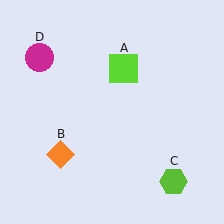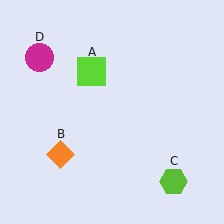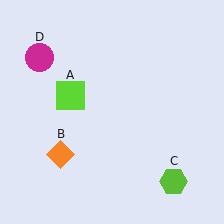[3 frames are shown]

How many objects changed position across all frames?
1 object changed position: lime square (object A).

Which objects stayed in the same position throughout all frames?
Orange diamond (object B) and lime hexagon (object C) and magenta circle (object D) remained stationary.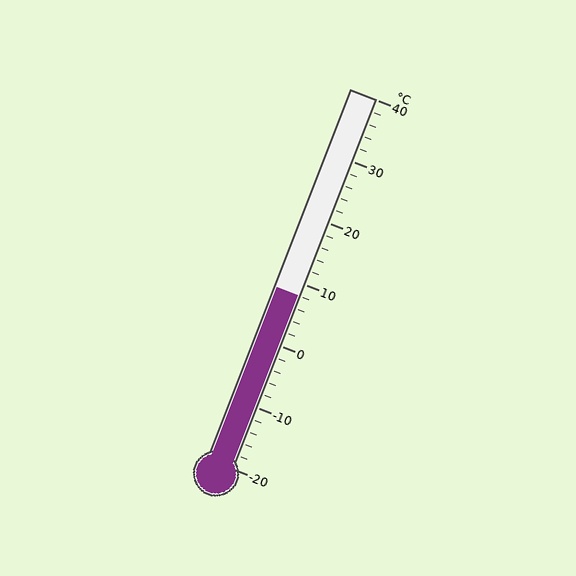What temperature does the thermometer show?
The thermometer shows approximately 8°C.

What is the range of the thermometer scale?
The thermometer scale ranges from -20°C to 40°C.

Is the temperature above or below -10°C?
The temperature is above -10°C.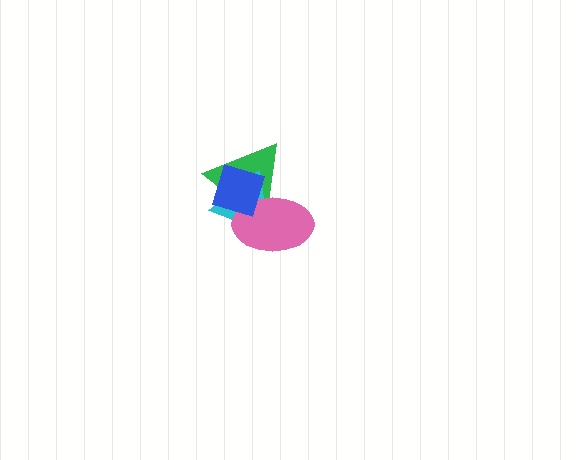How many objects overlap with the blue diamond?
3 objects overlap with the blue diamond.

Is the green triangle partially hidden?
Yes, it is partially covered by another shape.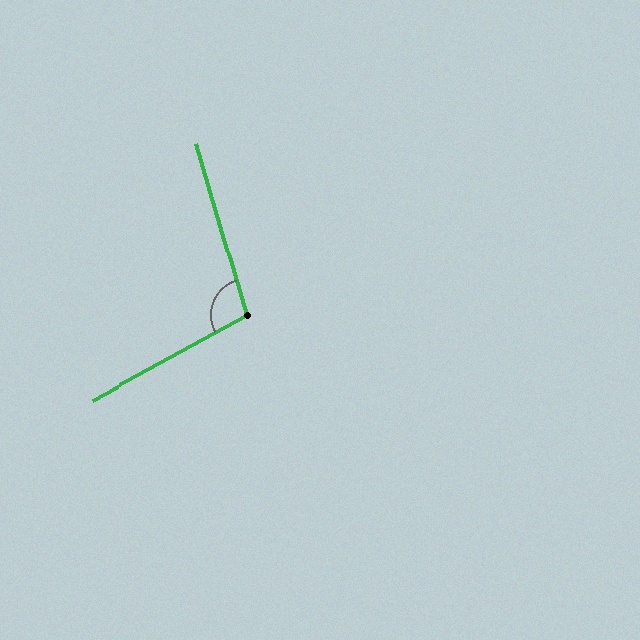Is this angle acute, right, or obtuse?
It is obtuse.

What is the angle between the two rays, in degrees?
Approximately 103 degrees.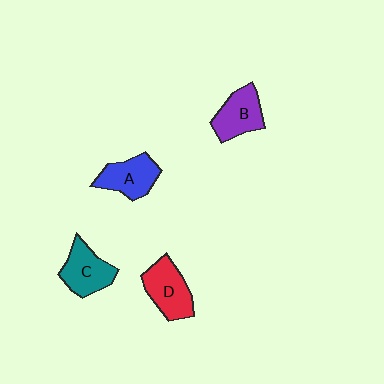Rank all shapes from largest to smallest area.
From largest to smallest: D (red), C (teal), A (blue), B (purple).